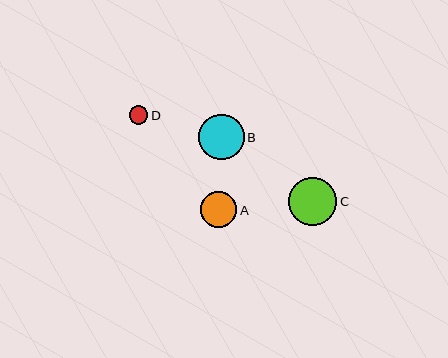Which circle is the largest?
Circle C is the largest with a size of approximately 48 pixels.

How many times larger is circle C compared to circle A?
Circle C is approximately 1.3 times the size of circle A.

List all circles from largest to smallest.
From largest to smallest: C, B, A, D.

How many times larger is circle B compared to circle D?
Circle B is approximately 2.5 times the size of circle D.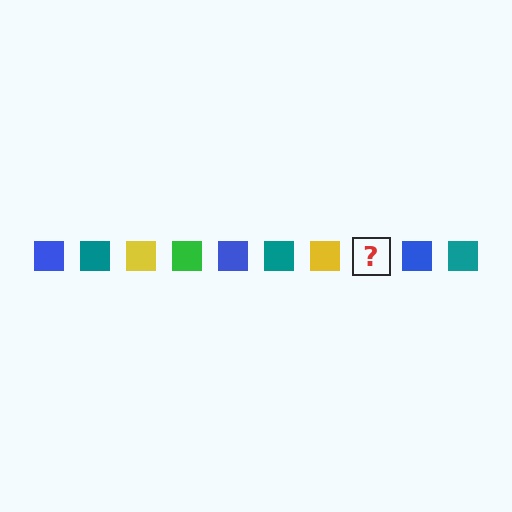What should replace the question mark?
The question mark should be replaced with a green square.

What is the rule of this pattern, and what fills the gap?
The rule is that the pattern cycles through blue, teal, yellow, green squares. The gap should be filled with a green square.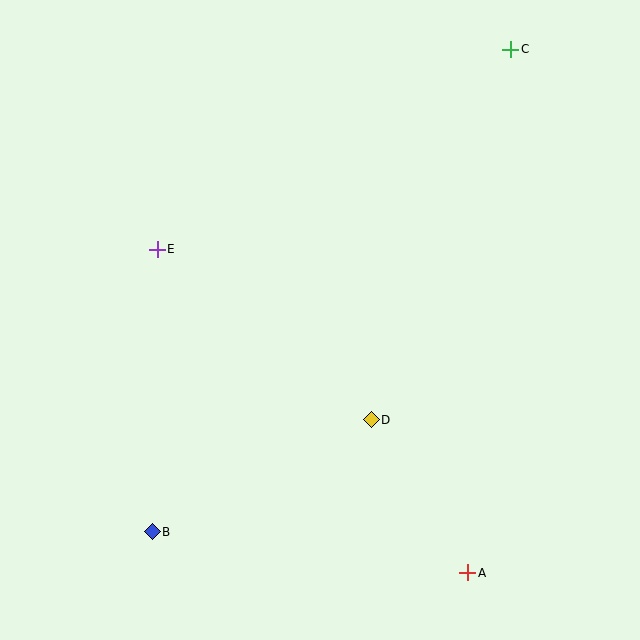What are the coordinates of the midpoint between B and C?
The midpoint between B and C is at (332, 291).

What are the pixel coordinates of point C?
Point C is at (511, 49).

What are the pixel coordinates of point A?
Point A is at (468, 573).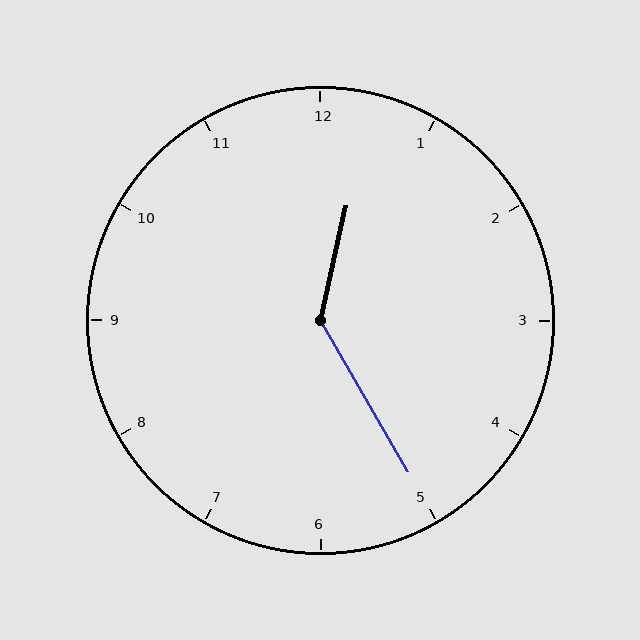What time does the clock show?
12:25.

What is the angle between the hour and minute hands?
Approximately 138 degrees.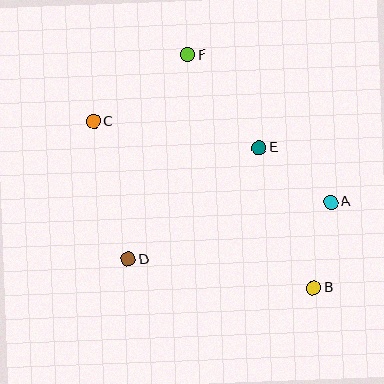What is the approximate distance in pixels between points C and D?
The distance between C and D is approximately 142 pixels.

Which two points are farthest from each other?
Points B and C are farthest from each other.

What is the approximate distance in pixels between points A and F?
The distance between A and F is approximately 205 pixels.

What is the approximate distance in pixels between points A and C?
The distance between A and C is approximately 251 pixels.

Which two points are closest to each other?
Points A and B are closest to each other.